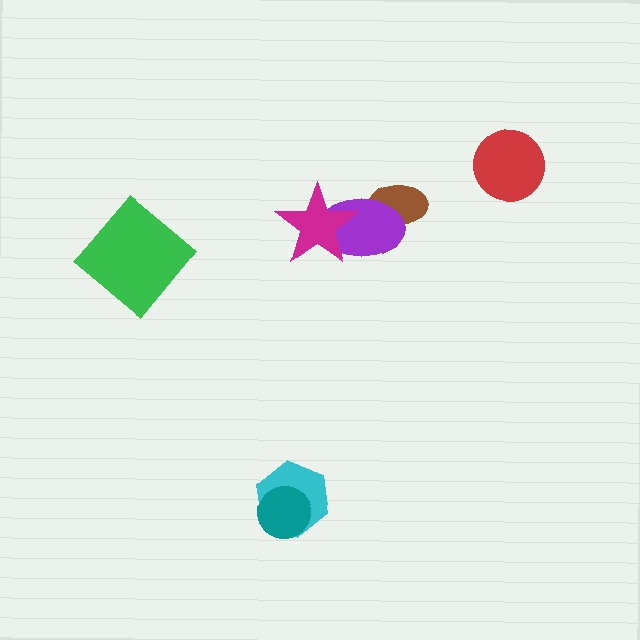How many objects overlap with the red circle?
0 objects overlap with the red circle.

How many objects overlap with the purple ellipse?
2 objects overlap with the purple ellipse.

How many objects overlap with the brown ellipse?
1 object overlaps with the brown ellipse.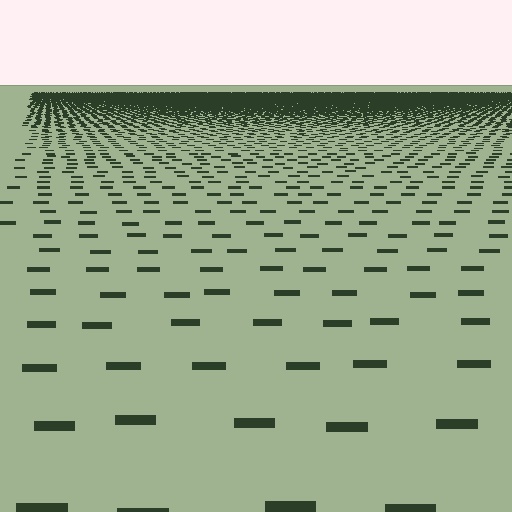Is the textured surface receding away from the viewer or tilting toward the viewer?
The surface is receding away from the viewer. Texture elements get smaller and denser toward the top.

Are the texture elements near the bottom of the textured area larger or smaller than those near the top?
Larger. Near the bottom, elements are closer to the viewer and appear at a bigger on-screen size.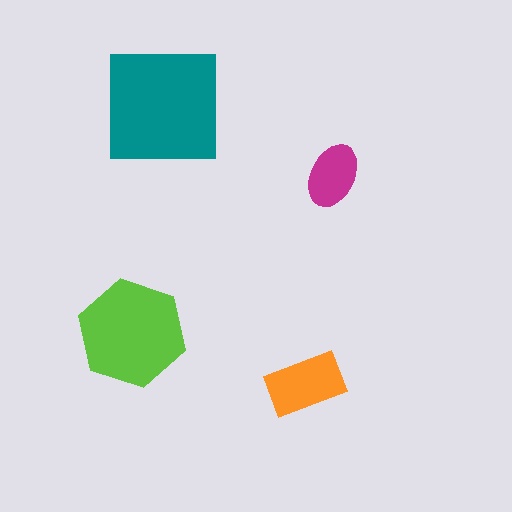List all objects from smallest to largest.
The magenta ellipse, the orange rectangle, the lime hexagon, the teal square.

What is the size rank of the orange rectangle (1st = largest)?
3rd.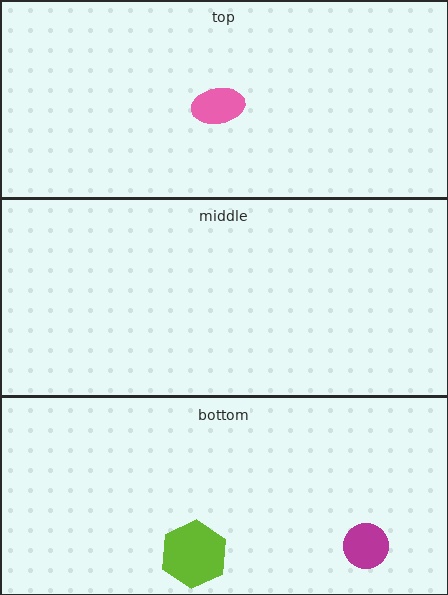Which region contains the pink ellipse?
The top region.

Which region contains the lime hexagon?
The bottom region.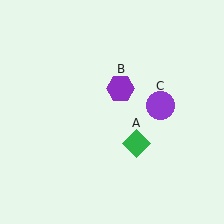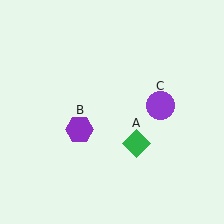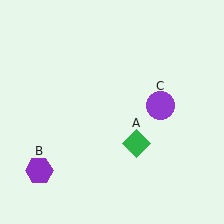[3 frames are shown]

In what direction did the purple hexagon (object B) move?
The purple hexagon (object B) moved down and to the left.